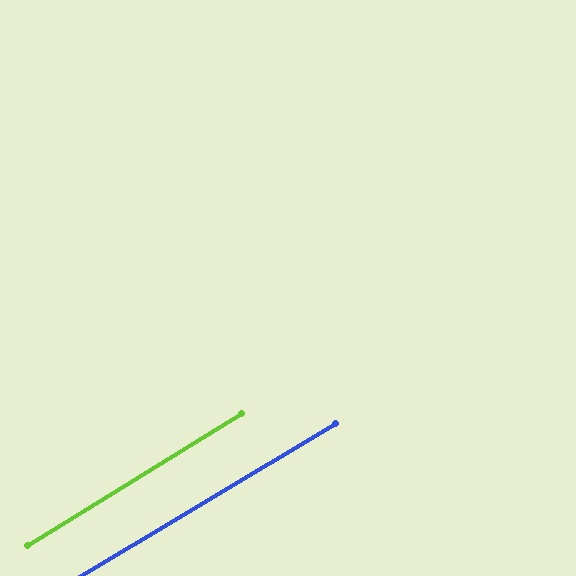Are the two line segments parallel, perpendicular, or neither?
Parallel — their directions differ by only 0.7°.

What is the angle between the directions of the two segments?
Approximately 1 degree.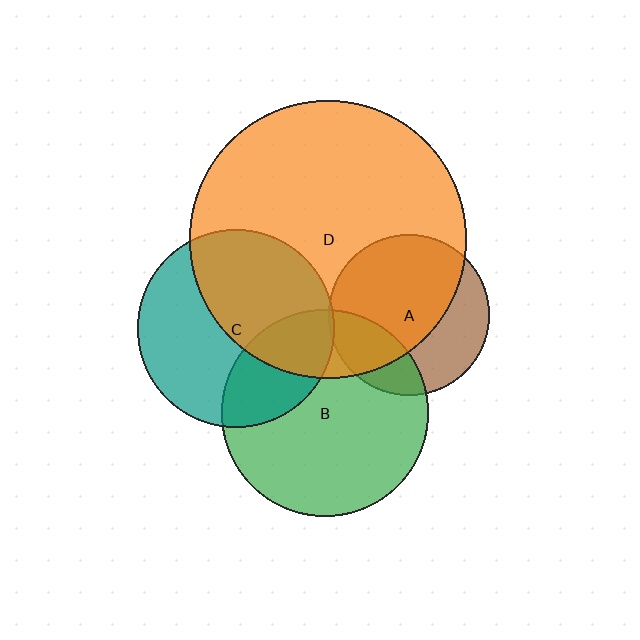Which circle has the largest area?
Circle D (orange).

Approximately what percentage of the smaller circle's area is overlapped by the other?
Approximately 50%.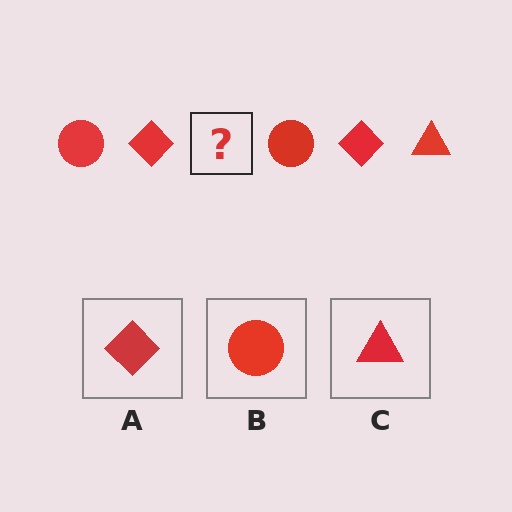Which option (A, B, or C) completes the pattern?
C.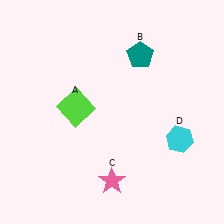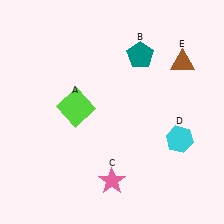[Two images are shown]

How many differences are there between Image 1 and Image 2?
There is 1 difference between the two images.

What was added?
A brown triangle (E) was added in Image 2.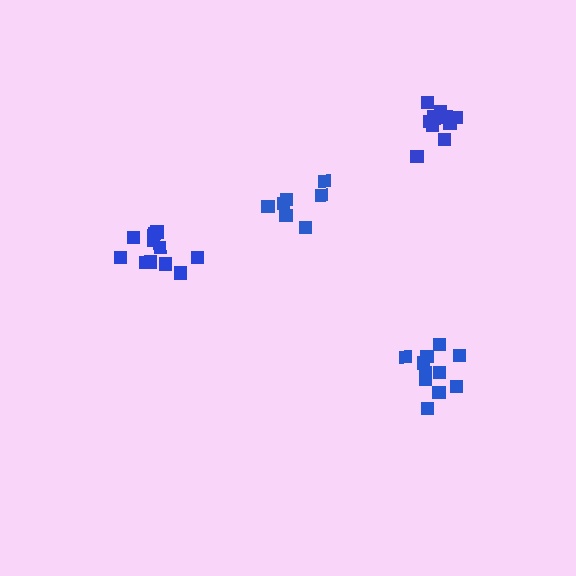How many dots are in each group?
Group 1: 11 dots, Group 2: 12 dots, Group 3: 12 dots, Group 4: 7 dots (42 total).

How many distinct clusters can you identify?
There are 4 distinct clusters.